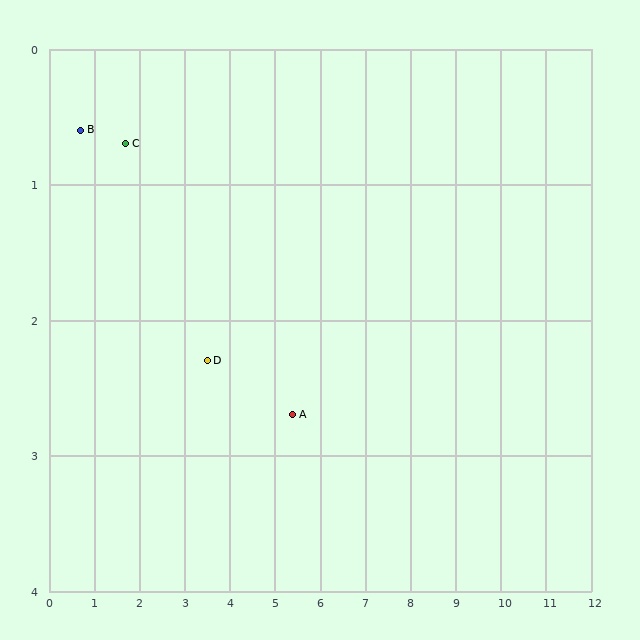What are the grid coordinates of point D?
Point D is at approximately (3.5, 2.3).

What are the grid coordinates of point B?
Point B is at approximately (0.7, 0.6).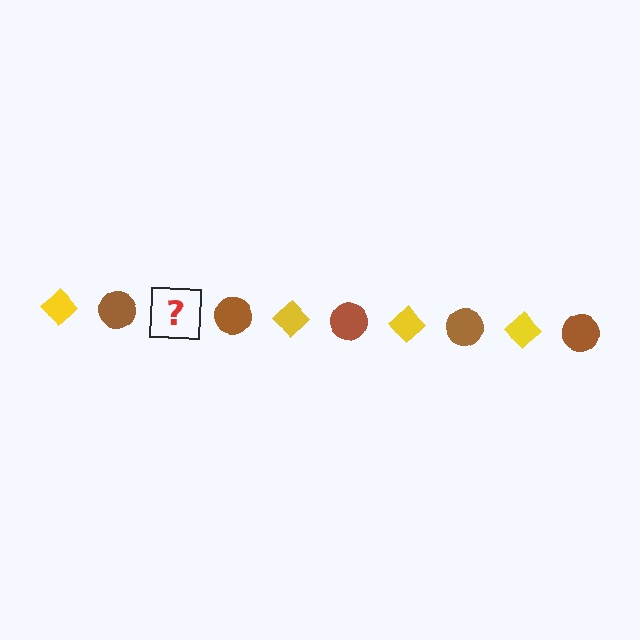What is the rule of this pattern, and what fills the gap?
The rule is that the pattern alternates between yellow diamond and brown circle. The gap should be filled with a yellow diamond.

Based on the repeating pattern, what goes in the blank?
The blank should be a yellow diamond.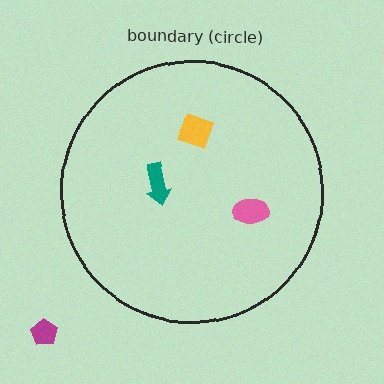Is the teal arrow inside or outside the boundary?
Inside.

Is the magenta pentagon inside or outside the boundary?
Outside.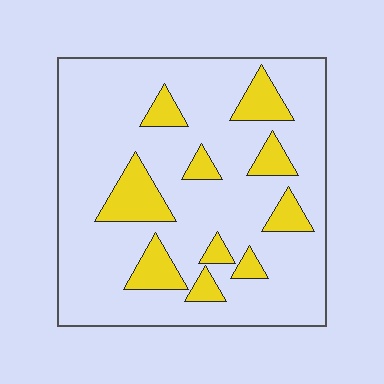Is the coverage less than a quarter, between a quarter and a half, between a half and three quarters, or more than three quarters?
Less than a quarter.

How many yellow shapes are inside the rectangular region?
10.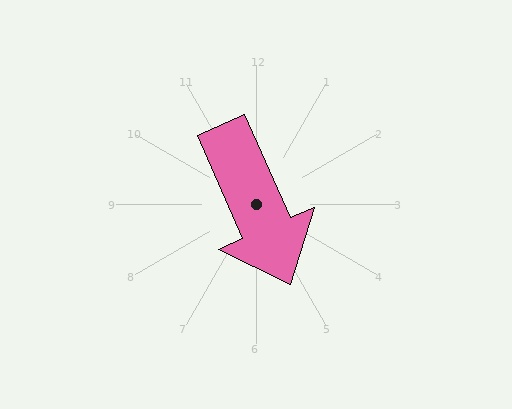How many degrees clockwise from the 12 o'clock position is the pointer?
Approximately 156 degrees.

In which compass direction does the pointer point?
Southeast.